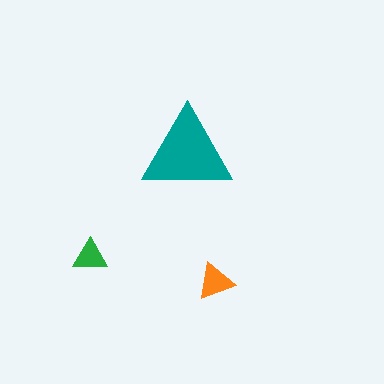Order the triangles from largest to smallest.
the teal one, the orange one, the green one.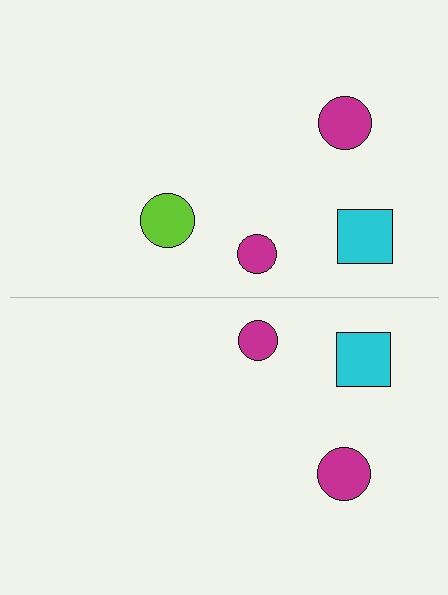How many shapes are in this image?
There are 7 shapes in this image.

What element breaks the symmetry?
A lime circle is missing from the bottom side.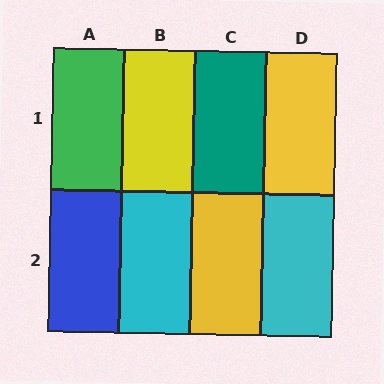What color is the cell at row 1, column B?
Yellow.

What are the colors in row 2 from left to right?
Blue, cyan, yellow, cyan.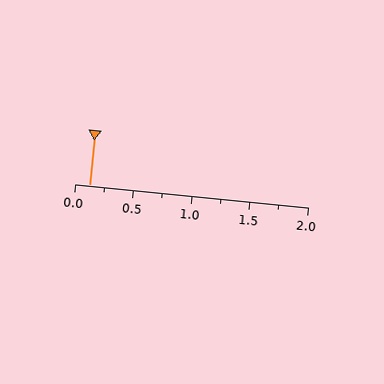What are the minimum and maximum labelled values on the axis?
The axis runs from 0.0 to 2.0.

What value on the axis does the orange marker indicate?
The marker indicates approximately 0.12.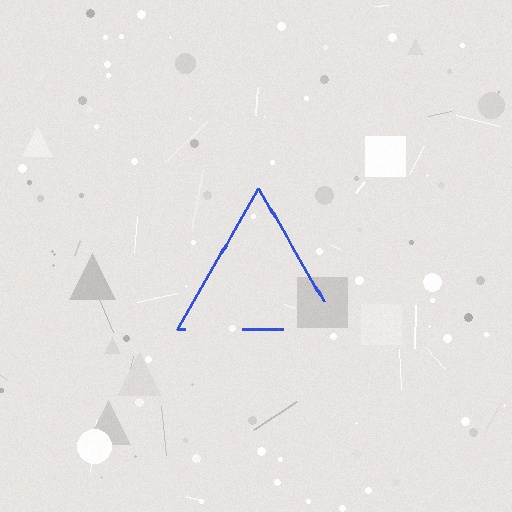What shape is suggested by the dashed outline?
The dashed outline suggests a triangle.